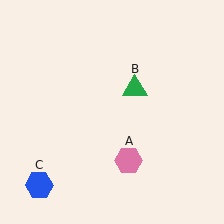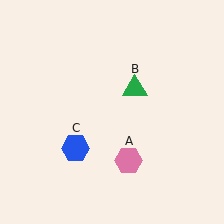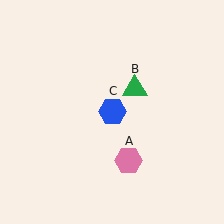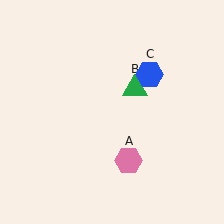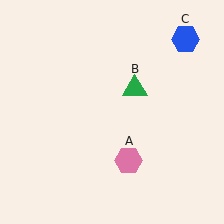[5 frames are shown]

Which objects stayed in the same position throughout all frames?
Pink hexagon (object A) and green triangle (object B) remained stationary.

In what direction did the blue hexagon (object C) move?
The blue hexagon (object C) moved up and to the right.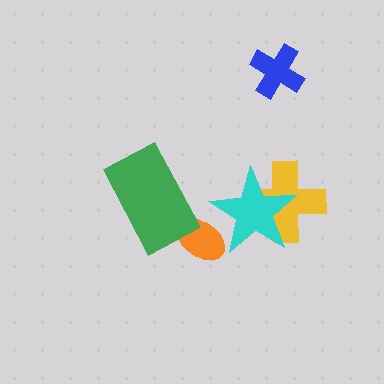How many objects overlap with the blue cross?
0 objects overlap with the blue cross.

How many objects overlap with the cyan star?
2 objects overlap with the cyan star.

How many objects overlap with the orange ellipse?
2 objects overlap with the orange ellipse.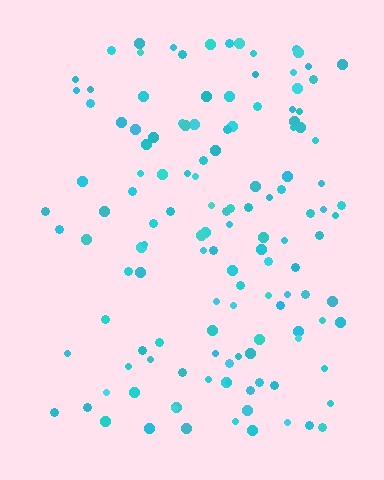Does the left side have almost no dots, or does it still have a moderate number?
Still a moderate number, just noticeably fewer than the right.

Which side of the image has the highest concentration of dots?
The right.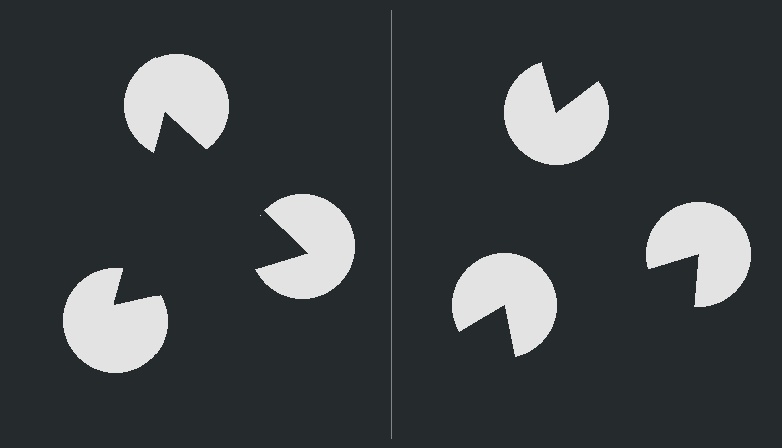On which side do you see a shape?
An illusory triangle appears on the left side. On the right side the wedge cuts are rotated, so no coherent shape forms.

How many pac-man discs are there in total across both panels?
6 — 3 on each side.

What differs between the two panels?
The pac-man discs are positioned identically on both sides; only the wedge orientations differ. On the left they align to a triangle; on the right they are misaligned.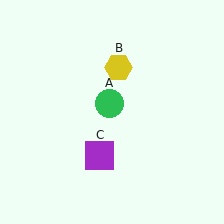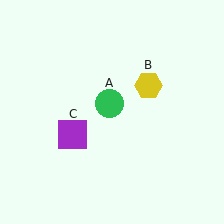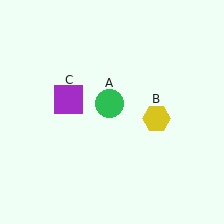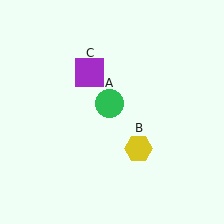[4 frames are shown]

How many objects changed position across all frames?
2 objects changed position: yellow hexagon (object B), purple square (object C).